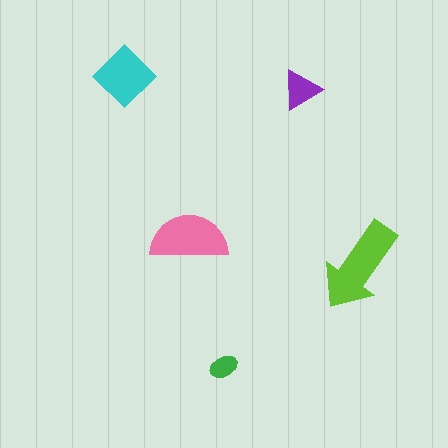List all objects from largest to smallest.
The lime arrow, the pink semicircle, the cyan diamond, the purple triangle, the green ellipse.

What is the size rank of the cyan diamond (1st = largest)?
3rd.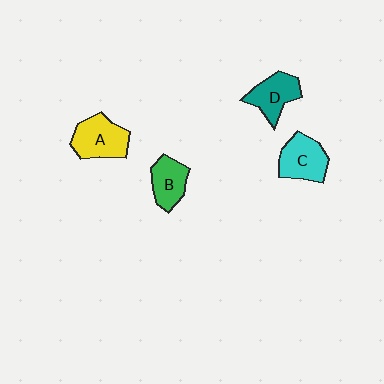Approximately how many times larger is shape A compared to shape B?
Approximately 1.3 times.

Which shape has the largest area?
Shape A (yellow).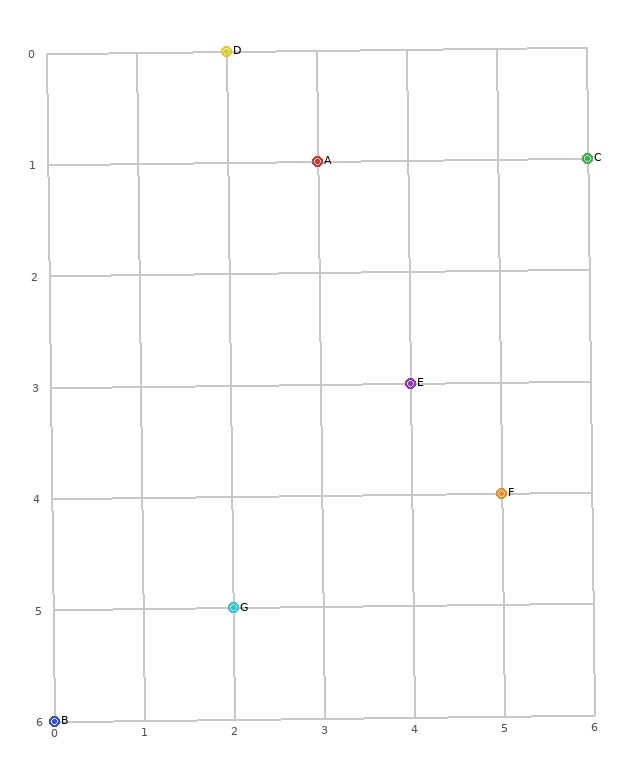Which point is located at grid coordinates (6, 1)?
Point C is at (6, 1).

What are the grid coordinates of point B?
Point B is at grid coordinates (0, 6).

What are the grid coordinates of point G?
Point G is at grid coordinates (2, 5).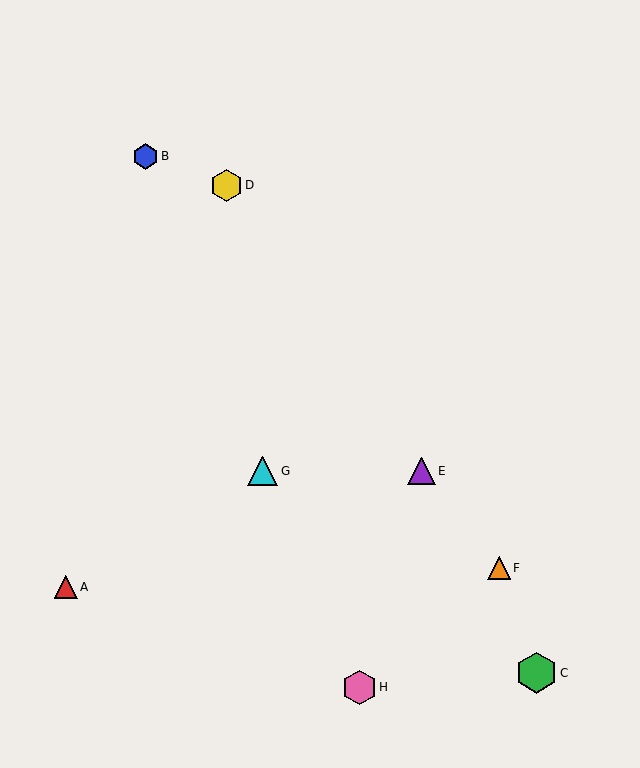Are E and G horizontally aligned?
Yes, both are at y≈471.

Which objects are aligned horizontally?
Objects E, G are aligned horizontally.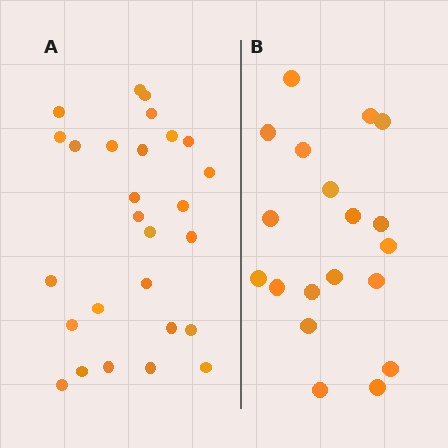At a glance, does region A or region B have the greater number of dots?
Region A (the left region) has more dots.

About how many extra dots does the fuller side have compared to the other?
Region A has roughly 8 or so more dots than region B.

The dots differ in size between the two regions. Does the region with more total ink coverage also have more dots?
No. Region B has more total ink coverage because its dots are larger, but region A actually contains more individual dots. Total area can be misleading — the number of items is what matters here.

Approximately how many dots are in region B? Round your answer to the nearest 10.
About 20 dots. (The exact count is 19, which rounds to 20.)